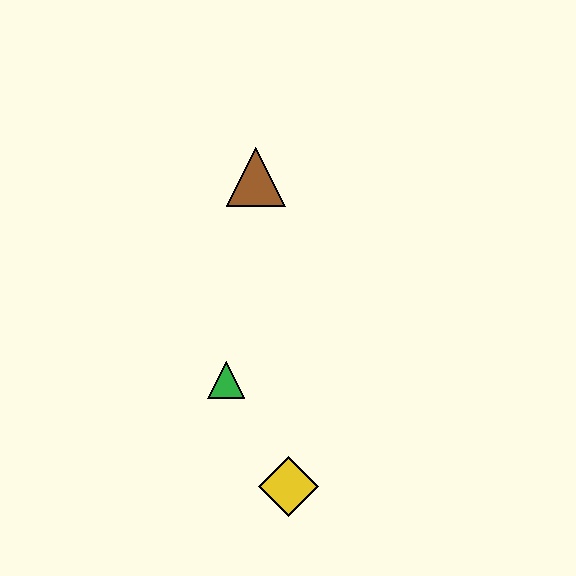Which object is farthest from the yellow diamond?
The brown triangle is farthest from the yellow diamond.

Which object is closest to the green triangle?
The yellow diamond is closest to the green triangle.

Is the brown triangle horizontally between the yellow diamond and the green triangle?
Yes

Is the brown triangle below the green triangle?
No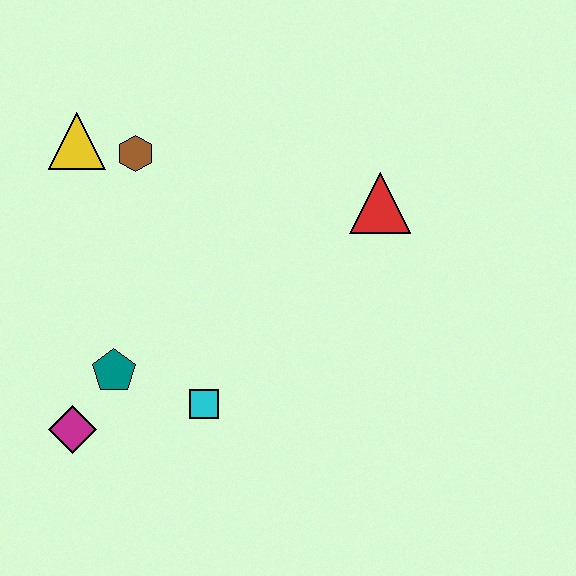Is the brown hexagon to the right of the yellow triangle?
Yes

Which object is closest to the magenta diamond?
The teal pentagon is closest to the magenta diamond.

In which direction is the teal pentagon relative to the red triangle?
The teal pentagon is to the left of the red triangle.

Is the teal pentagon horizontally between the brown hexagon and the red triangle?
No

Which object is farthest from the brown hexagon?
The magenta diamond is farthest from the brown hexagon.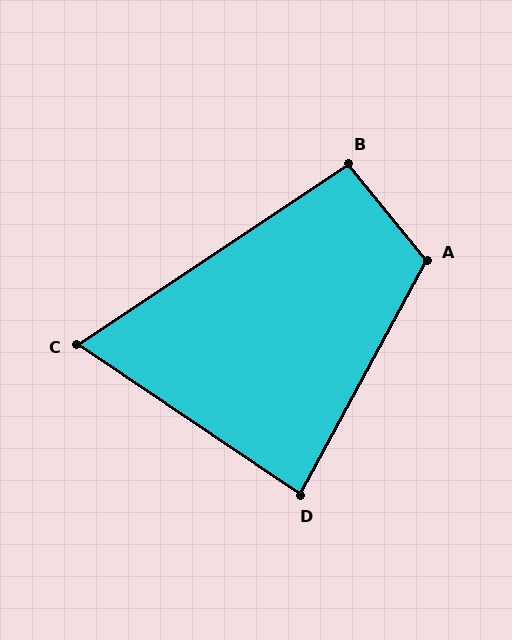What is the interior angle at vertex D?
Approximately 84 degrees (acute).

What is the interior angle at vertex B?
Approximately 96 degrees (obtuse).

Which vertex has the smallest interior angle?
C, at approximately 68 degrees.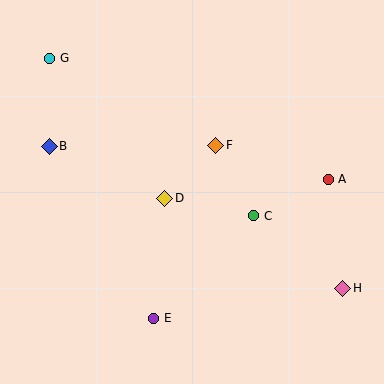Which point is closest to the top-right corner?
Point A is closest to the top-right corner.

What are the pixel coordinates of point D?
Point D is at (165, 198).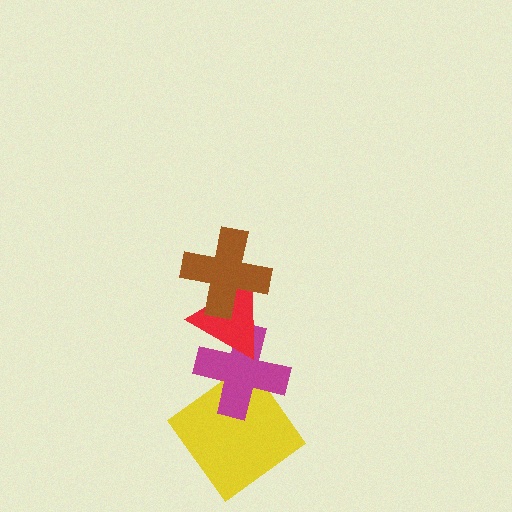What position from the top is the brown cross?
The brown cross is 1st from the top.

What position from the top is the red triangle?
The red triangle is 2nd from the top.